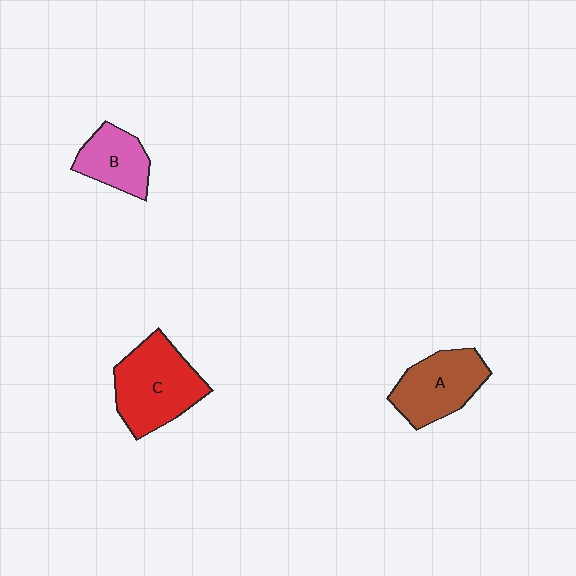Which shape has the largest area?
Shape C (red).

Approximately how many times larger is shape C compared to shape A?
Approximately 1.2 times.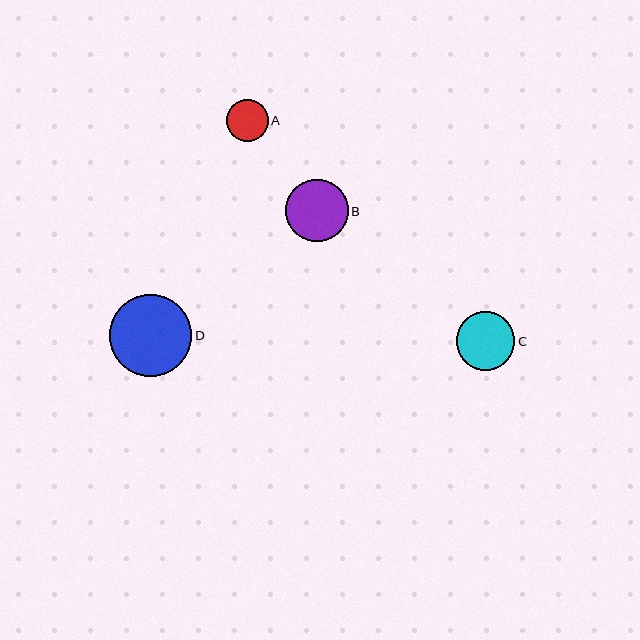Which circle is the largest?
Circle D is the largest with a size of approximately 82 pixels.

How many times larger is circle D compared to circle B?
Circle D is approximately 1.3 times the size of circle B.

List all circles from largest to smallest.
From largest to smallest: D, B, C, A.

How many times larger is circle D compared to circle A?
Circle D is approximately 2.0 times the size of circle A.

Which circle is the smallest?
Circle A is the smallest with a size of approximately 42 pixels.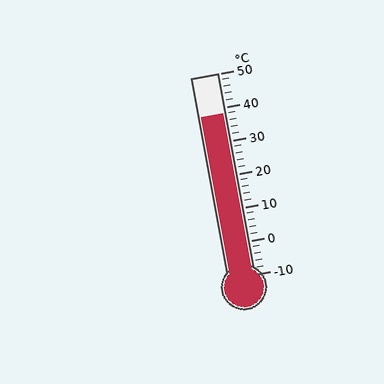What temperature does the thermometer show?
The thermometer shows approximately 38°C.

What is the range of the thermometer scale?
The thermometer scale ranges from -10°C to 50°C.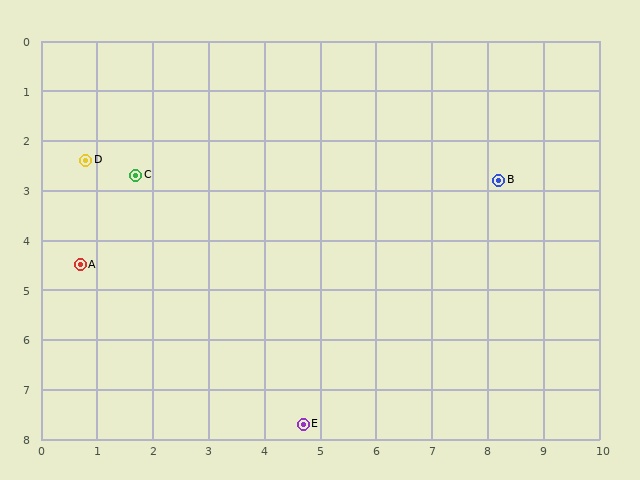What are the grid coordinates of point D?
Point D is at approximately (0.8, 2.4).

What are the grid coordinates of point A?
Point A is at approximately (0.7, 4.5).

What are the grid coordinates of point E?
Point E is at approximately (4.7, 7.7).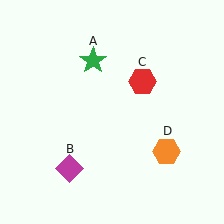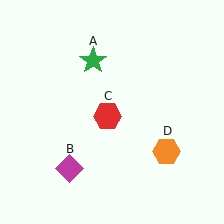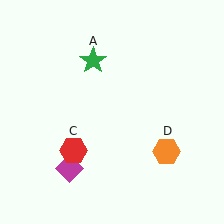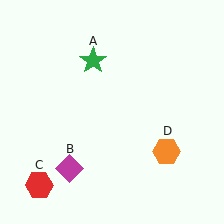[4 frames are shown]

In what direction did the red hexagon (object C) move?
The red hexagon (object C) moved down and to the left.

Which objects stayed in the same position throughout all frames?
Green star (object A) and magenta diamond (object B) and orange hexagon (object D) remained stationary.